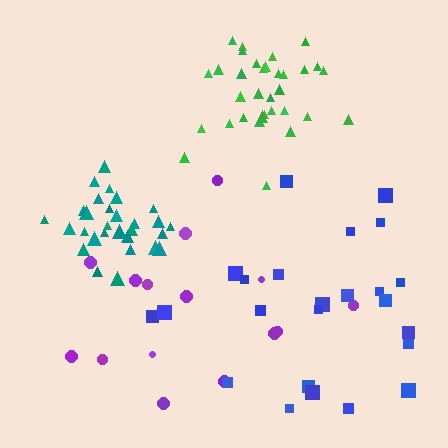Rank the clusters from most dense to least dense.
teal, green, blue, purple.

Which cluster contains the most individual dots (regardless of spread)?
Green (35).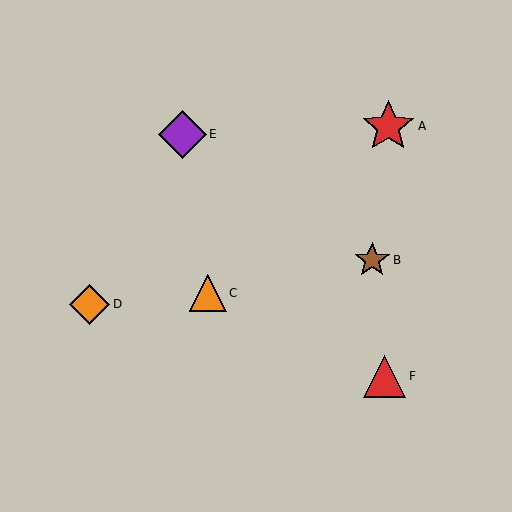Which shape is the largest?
The red star (labeled A) is the largest.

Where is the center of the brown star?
The center of the brown star is at (372, 260).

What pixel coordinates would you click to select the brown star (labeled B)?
Click at (372, 260) to select the brown star B.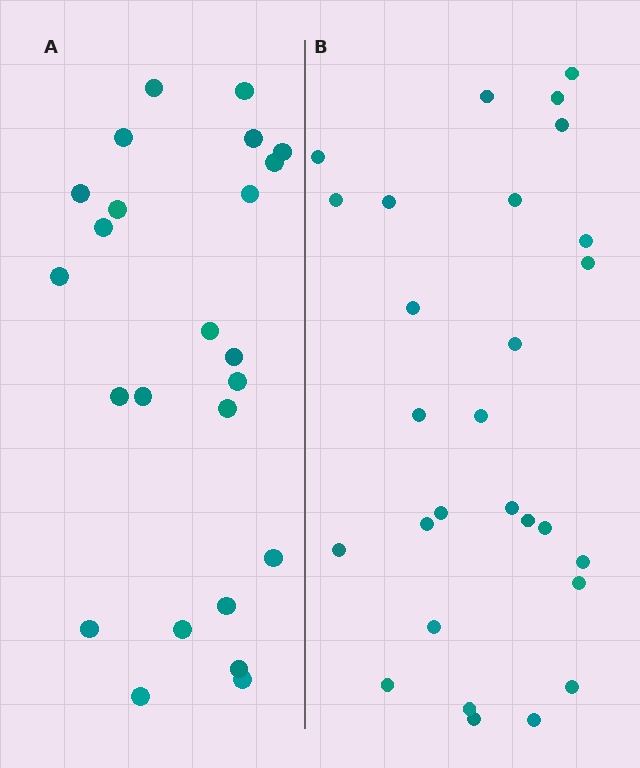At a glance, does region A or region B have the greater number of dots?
Region B (the right region) has more dots.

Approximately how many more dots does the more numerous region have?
Region B has about 4 more dots than region A.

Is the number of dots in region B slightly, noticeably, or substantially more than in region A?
Region B has only slightly more — the two regions are fairly close. The ratio is roughly 1.2 to 1.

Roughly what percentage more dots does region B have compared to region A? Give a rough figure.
About 15% more.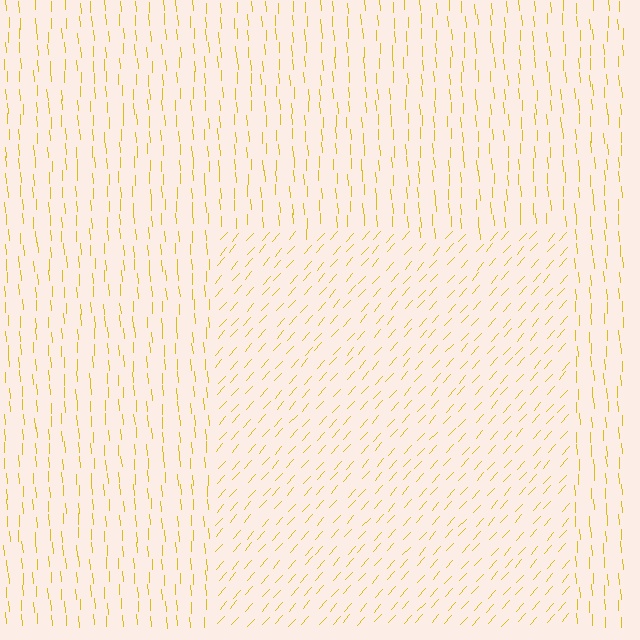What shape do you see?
I see a rectangle.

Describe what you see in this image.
The image is filled with small yellow line segments. A rectangle region in the image has lines oriented differently from the surrounding lines, creating a visible texture boundary.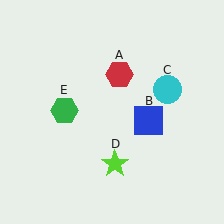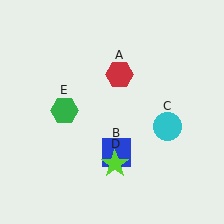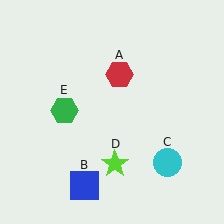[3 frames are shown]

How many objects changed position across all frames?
2 objects changed position: blue square (object B), cyan circle (object C).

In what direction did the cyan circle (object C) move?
The cyan circle (object C) moved down.